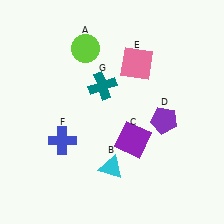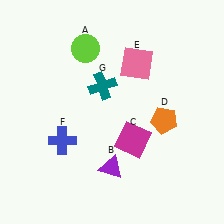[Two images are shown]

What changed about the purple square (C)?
In Image 1, C is purple. In Image 2, it changed to magenta.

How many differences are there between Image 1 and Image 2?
There are 3 differences between the two images.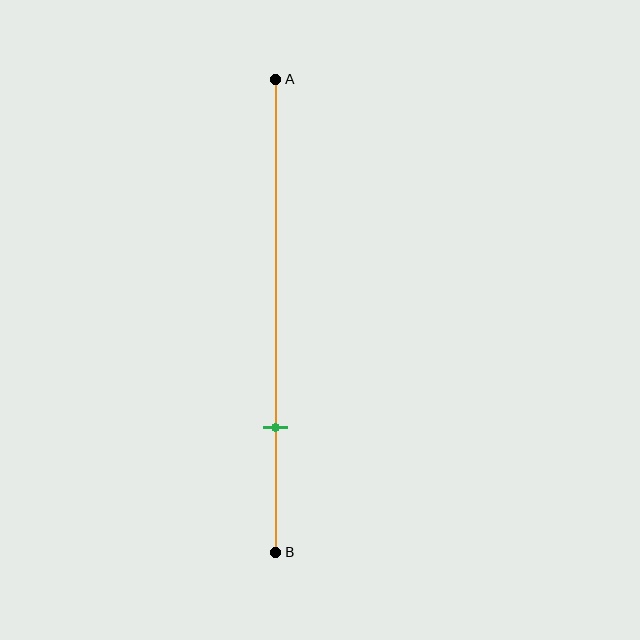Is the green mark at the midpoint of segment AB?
No, the mark is at about 75% from A, not at the 50% midpoint.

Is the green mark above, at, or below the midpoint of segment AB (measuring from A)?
The green mark is below the midpoint of segment AB.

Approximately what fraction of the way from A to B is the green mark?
The green mark is approximately 75% of the way from A to B.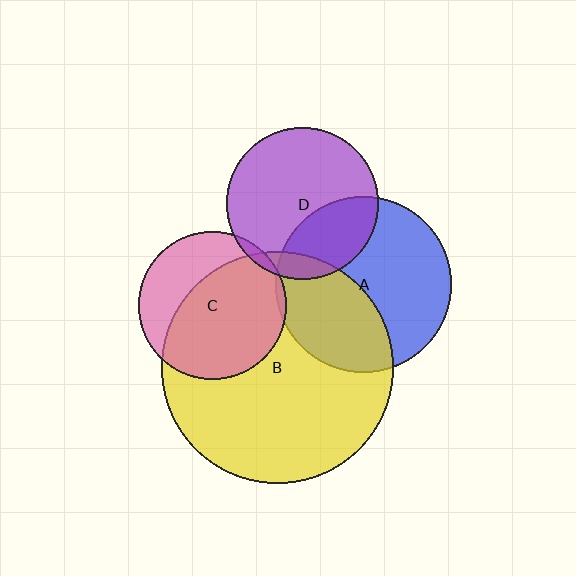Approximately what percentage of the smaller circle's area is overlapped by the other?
Approximately 65%.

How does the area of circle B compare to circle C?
Approximately 2.5 times.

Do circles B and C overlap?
Yes.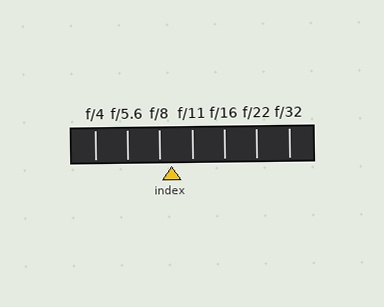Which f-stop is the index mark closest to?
The index mark is closest to f/8.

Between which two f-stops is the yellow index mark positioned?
The index mark is between f/8 and f/11.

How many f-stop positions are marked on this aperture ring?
There are 7 f-stop positions marked.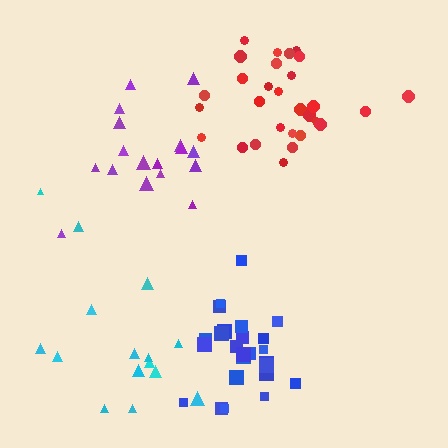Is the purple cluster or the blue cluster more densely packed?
Blue.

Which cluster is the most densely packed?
Blue.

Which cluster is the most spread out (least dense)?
Cyan.